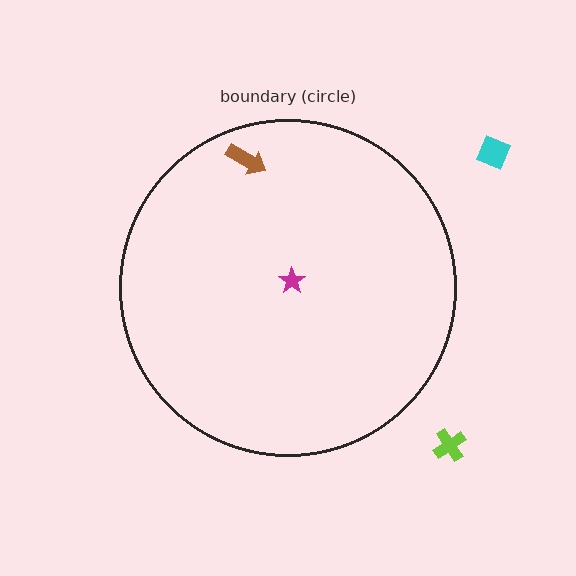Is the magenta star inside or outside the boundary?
Inside.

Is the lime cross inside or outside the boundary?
Outside.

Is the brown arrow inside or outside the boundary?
Inside.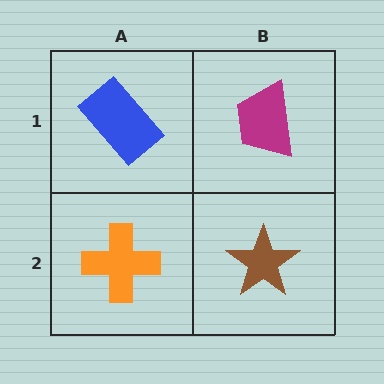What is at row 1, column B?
A magenta trapezoid.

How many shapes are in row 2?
2 shapes.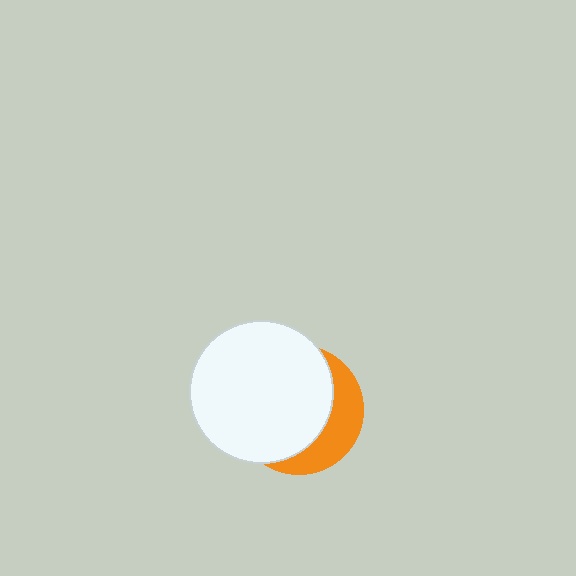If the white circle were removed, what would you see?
You would see the complete orange circle.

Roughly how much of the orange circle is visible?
A small part of it is visible (roughly 31%).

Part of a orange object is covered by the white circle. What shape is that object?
It is a circle.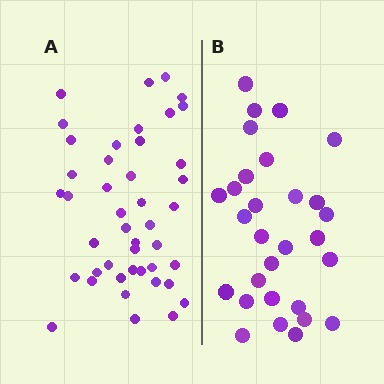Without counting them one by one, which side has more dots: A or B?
Region A (the left region) has more dots.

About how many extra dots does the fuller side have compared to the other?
Region A has approximately 15 more dots than region B.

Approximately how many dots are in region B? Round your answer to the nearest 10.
About 30 dots. (The exact count is 29, which rounds to 30.)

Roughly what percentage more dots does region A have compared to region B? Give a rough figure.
About 50% more.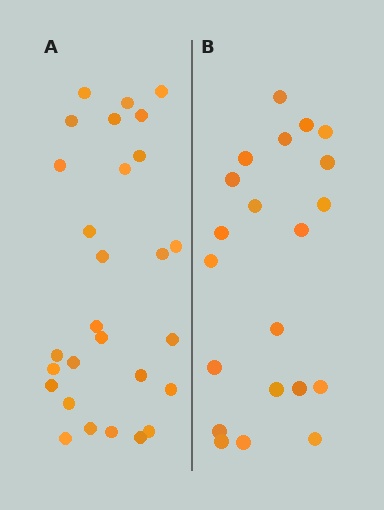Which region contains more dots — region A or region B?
Region A (the left region) has more dots.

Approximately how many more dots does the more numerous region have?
Region A has roughly 8 or so more dots than region B.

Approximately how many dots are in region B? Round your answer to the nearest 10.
About 20 dots. (The exact count is 21, which rounds to 20.)